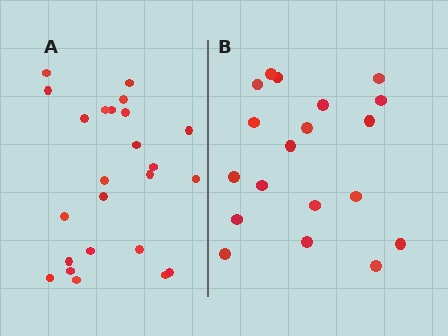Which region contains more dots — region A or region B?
Region A (the left region) has more dots.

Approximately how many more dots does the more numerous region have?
Region A has about 5 more dots than region B.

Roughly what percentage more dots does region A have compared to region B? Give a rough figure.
About 25% more.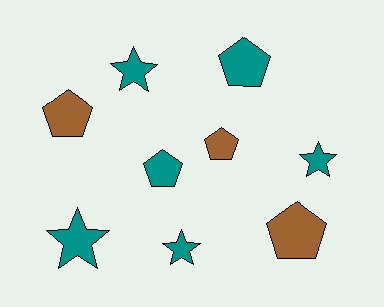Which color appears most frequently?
Teal, with 6 objects.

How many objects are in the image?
There are 9 objects.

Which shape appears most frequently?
Pentagon, with 5 objects.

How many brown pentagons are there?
There are 3 brown pentagons.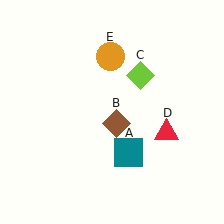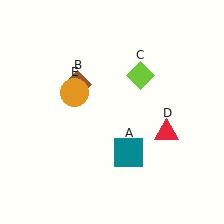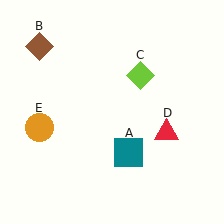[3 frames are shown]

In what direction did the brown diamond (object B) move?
The brown diamond (object B) moved up and to the left.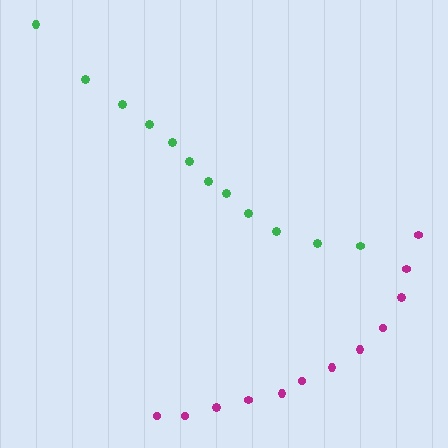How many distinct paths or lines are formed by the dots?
There are 2 distinct paths.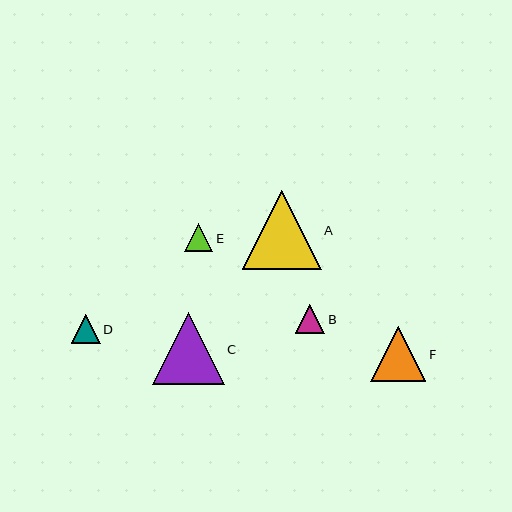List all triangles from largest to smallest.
From largest to smallest: A, C, F, B, D, E.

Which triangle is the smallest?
Triangle E is the smallest with a size of approximately 28 pixels.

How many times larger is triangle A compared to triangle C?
Triangle A is approximately 1.1 times the size of triangle C.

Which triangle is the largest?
Triangle A is the largest with a size of approximately 79 pixels.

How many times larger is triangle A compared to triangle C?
Triangle A is approximately 1.1 times the size of triangle C.